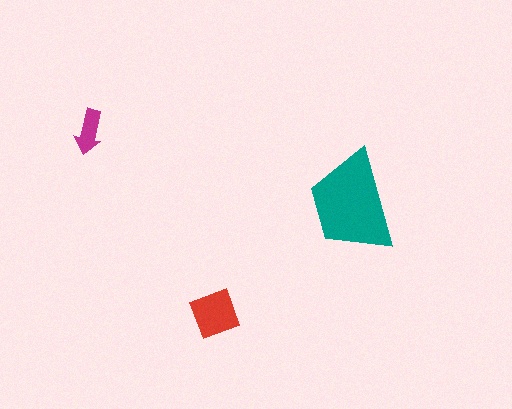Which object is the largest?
The teal trapezoid.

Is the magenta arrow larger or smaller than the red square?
Smaller.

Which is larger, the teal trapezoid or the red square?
The teal trapezoid.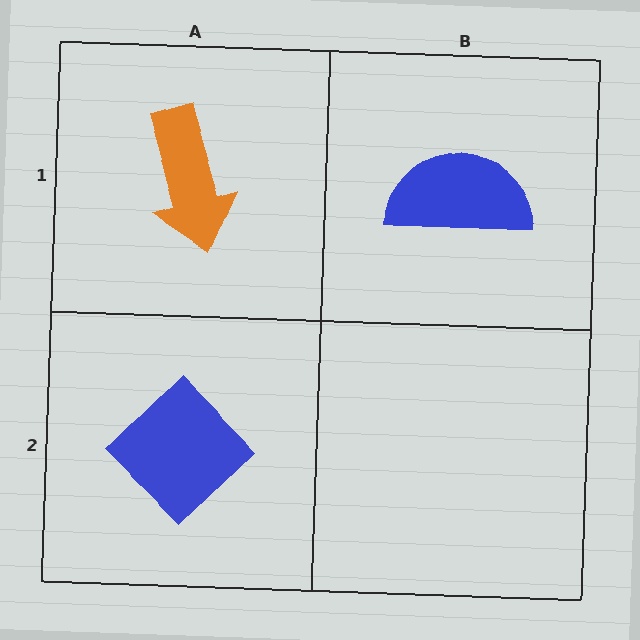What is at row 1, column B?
A blue semicircle.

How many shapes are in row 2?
1 shape.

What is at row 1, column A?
An orange arrow.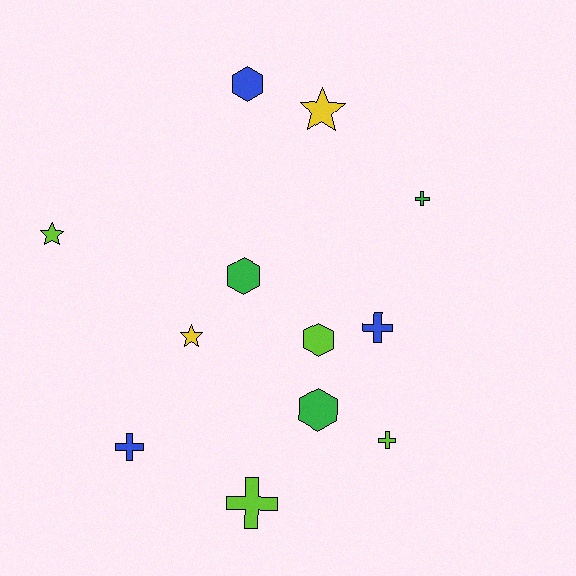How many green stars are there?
There are no green stars.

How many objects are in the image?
There are 12 objects.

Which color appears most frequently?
Lime, with 4 objects.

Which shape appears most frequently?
Cross, with 5 objects.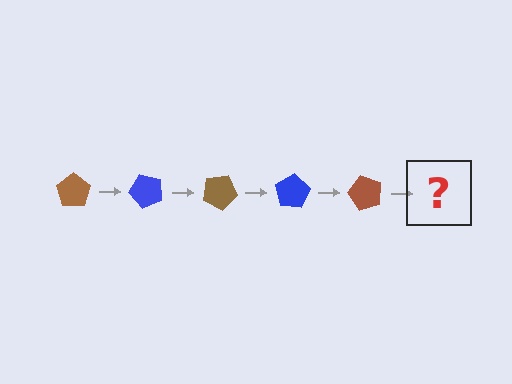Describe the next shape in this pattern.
It should be a blue pentagon, rotated 250 degrees from the start.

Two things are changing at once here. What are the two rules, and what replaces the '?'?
The two rules are that it rotates 50 degrees each step and the color cycles through brown and blue. The '?' should be a blue pentagon, rotated 250 degrees from the start.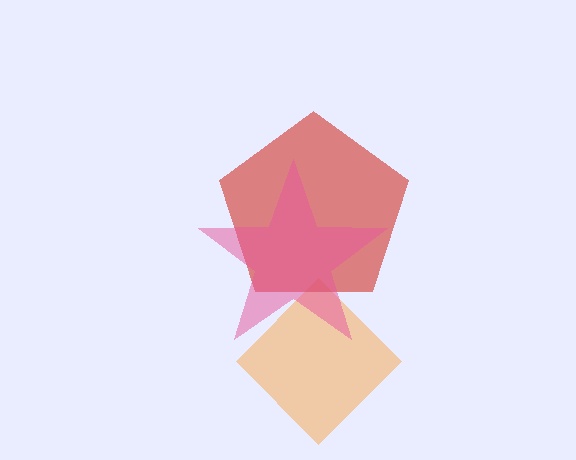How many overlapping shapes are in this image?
There are 3 overlapping shapes in the image.